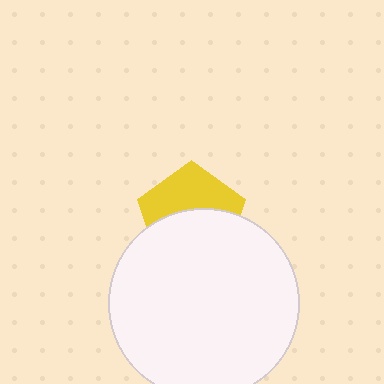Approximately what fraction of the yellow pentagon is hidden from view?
Roughly 54% of the yellow pentagon is hidden behind the white circle.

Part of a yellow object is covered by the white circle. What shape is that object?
It is a pentagon.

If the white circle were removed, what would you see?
You would see the complete yellow pentagon.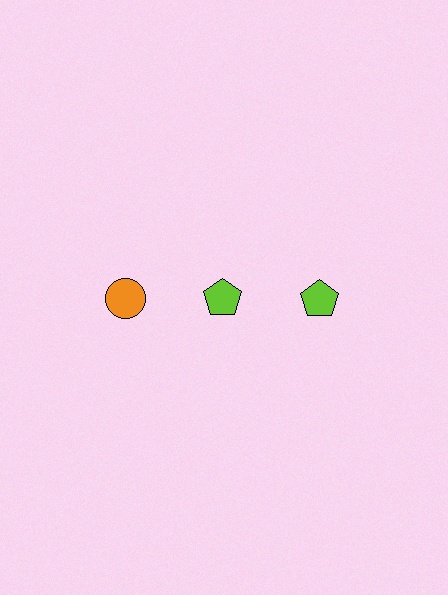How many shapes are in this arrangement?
There are 3 shapes arranged in a grid pattern.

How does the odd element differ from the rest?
It differs in both color (orange instead of lime) and shape (circle instead of pentagon).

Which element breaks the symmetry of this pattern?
The orange circle in the top row, leftmost column breaks the symmetry. All other shapes are lime pentagons.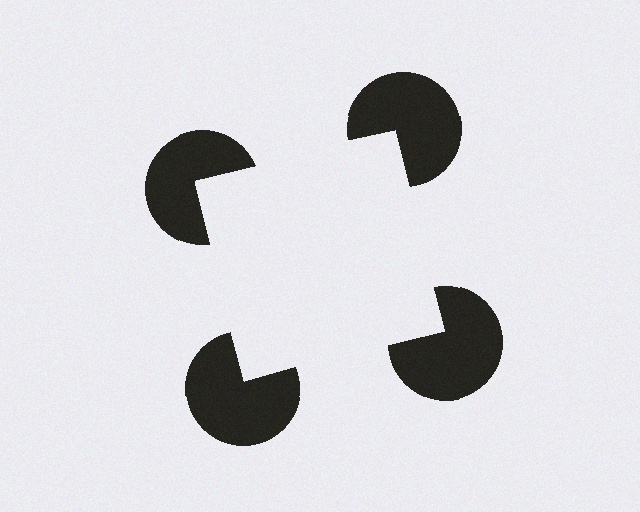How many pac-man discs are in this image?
There are 4 — one at each vertex of the illusory square.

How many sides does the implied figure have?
4 sides.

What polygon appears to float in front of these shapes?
An illusory square — its edges are inferred from the aligned wedge cuts in the pac-man discs, not physically drawn.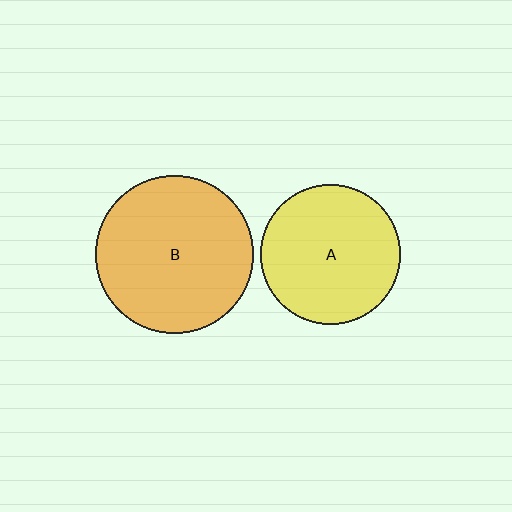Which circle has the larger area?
Circle B (orange).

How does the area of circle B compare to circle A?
Approximately 1.3 times.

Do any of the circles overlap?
No, none of the circles overlap.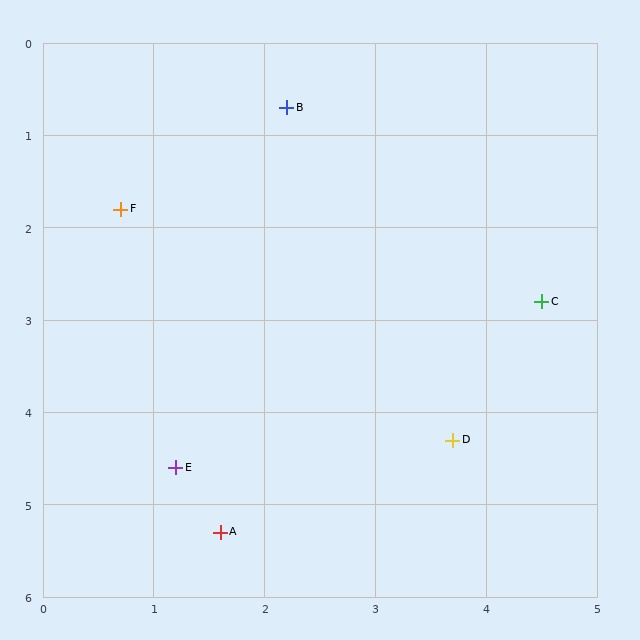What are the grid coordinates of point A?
Point A is at approximately (1.6, 5.3).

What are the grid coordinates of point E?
Point E is at approximately (1.2, 4.6).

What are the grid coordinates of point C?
Point C is at approximately (4.5, 2.8).